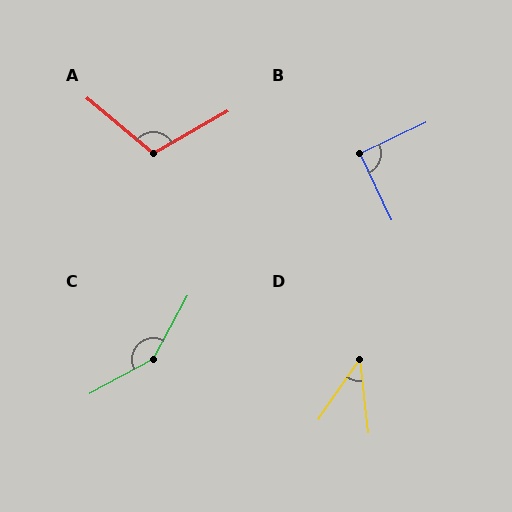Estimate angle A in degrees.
Approximately 111 degrees.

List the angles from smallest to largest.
D (41°), B (90°), A (111°), C (147°).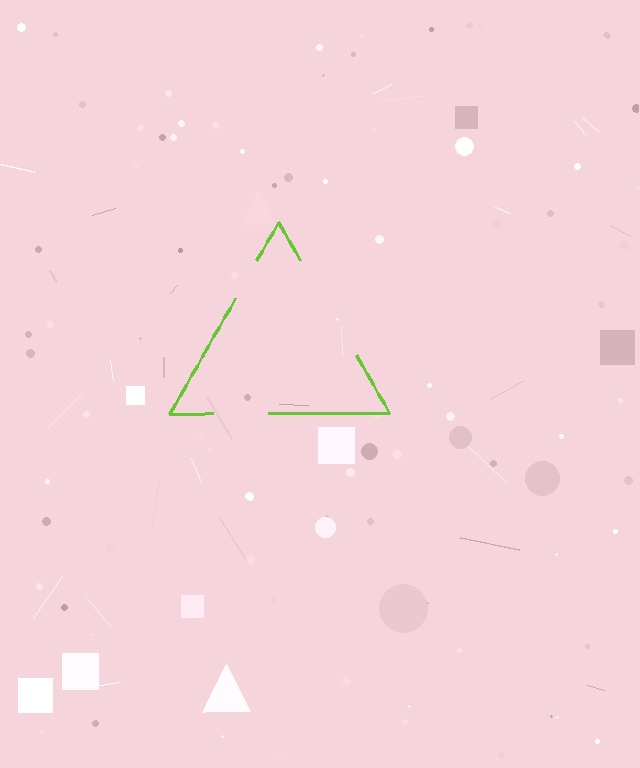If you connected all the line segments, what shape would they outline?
They would outline a triangle.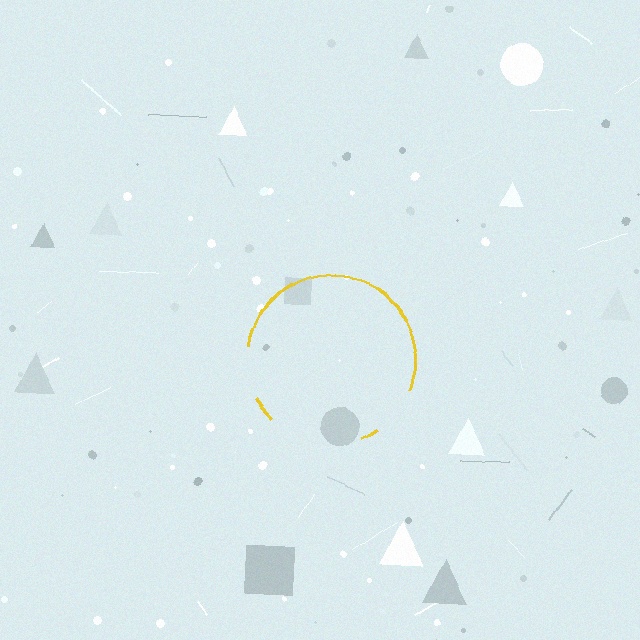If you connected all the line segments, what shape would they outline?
They would outline a circle.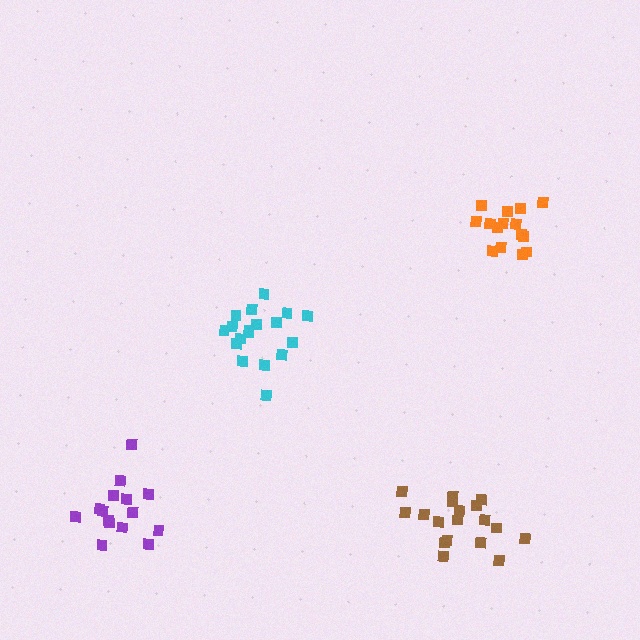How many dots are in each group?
Group 1: 18 dots, Group 2: 18 dots, Group 3: 15 dots, Group 4: 15 dots (66 total).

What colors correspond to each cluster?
The clusters are colored: cyan, brown, purple, orange.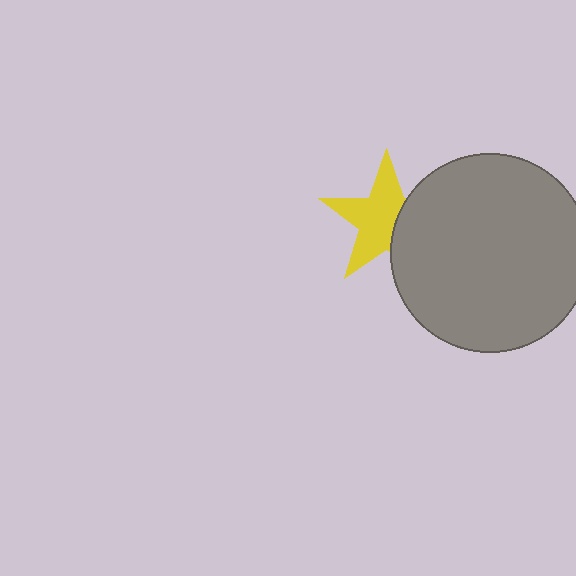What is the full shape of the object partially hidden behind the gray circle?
The partially hidden object is a yellow star.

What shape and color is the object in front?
The object in front is a gray circle.